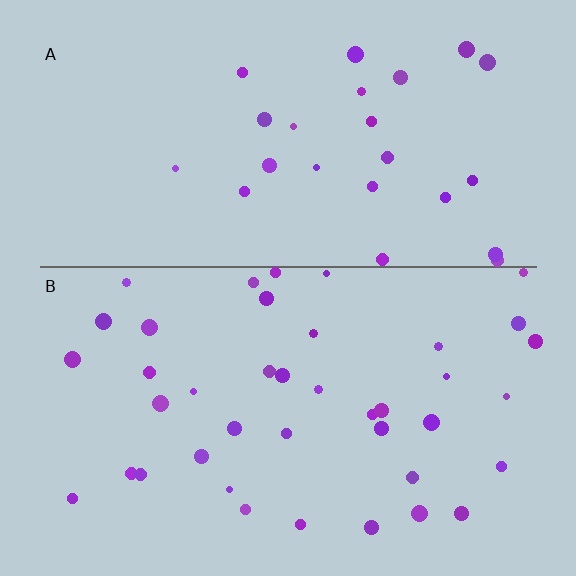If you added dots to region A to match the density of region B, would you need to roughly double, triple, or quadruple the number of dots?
Approximately double.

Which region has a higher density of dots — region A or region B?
B (the bottom).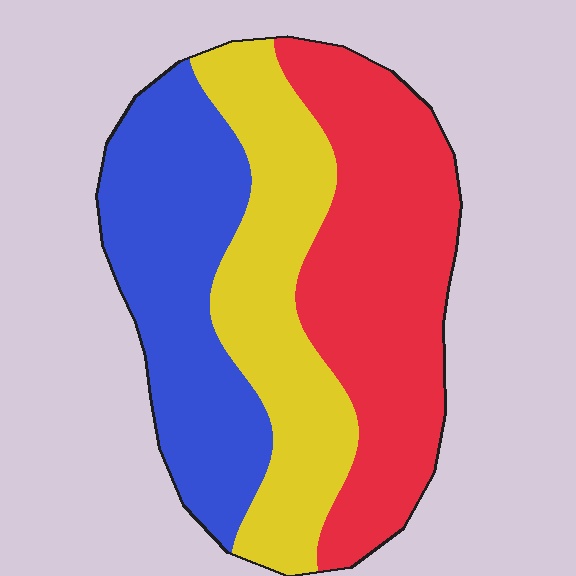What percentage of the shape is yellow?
Yellow takes up about one third (1/3) of the shape.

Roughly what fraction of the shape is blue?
Blue takes up between a quarter and a half of the shape.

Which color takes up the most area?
Red, at roughly 40%.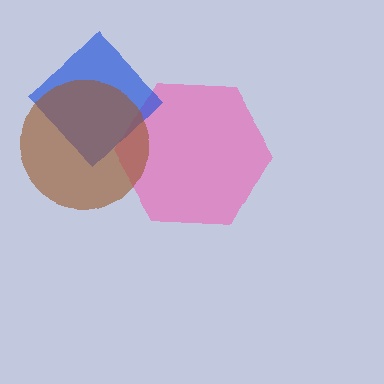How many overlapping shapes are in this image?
There are 3 overlapping shapes in the image.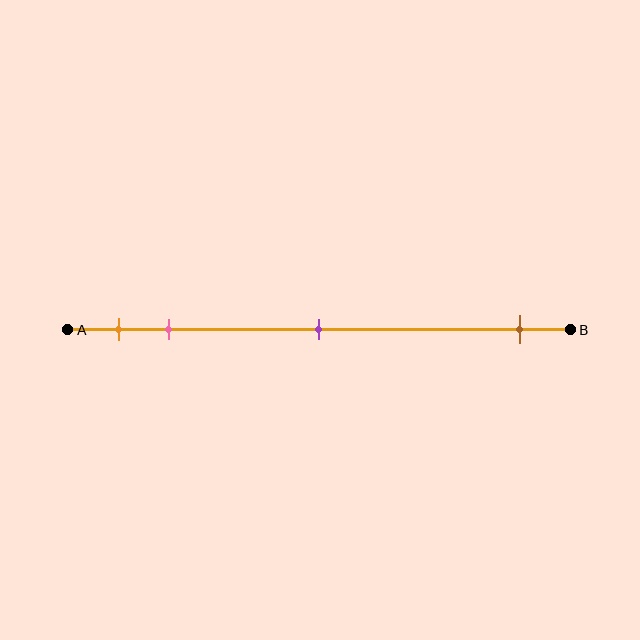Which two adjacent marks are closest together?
The orange and pink marks are the closest adjacent pair.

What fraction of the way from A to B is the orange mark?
The orange mark is approximately 10% (0.1) of the way from A to B.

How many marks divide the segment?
There are 4 marks dividing the segment.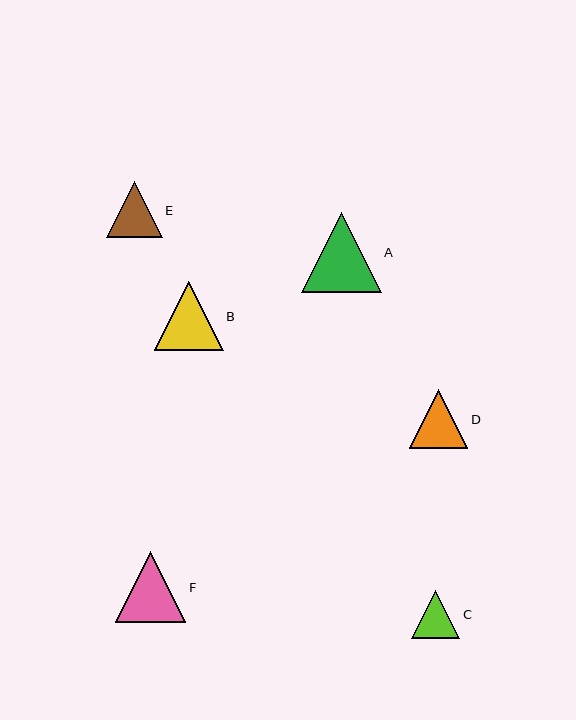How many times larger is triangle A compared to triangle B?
Triangle A is approximately 1.2 times the size of triangle B.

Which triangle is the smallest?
Triangle C is the smallest with a size of approximately 48 pixels.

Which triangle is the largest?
Triangle A is the largest with a size of approximately 80 pixels.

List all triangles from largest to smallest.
From largest to smallest: A, F, B, D, E, C.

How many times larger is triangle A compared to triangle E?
Triangle A is approximately 1.4 times the size of triangle E.